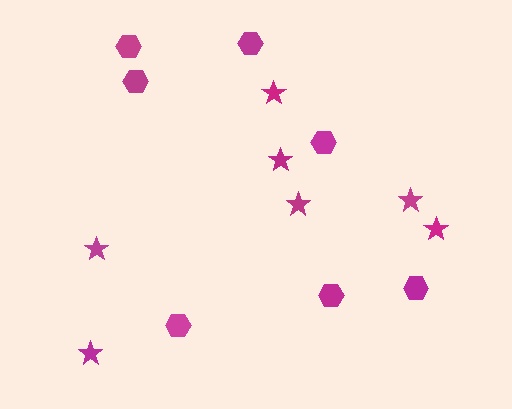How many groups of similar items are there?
There are 2 groups: one group of stars (7) and one group of hexagons (7).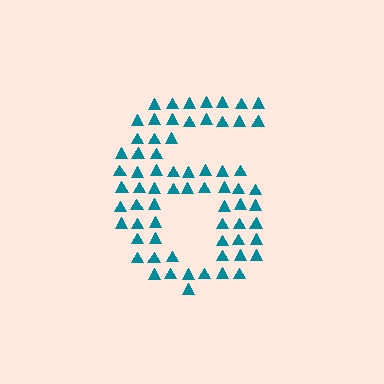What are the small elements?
The small elements are triangles.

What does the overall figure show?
The overall figure shows the digit 6.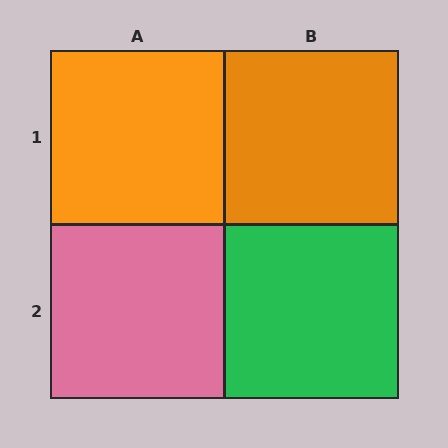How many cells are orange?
2 cells are orange.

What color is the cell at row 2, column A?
Pink.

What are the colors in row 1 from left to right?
Orange, orange.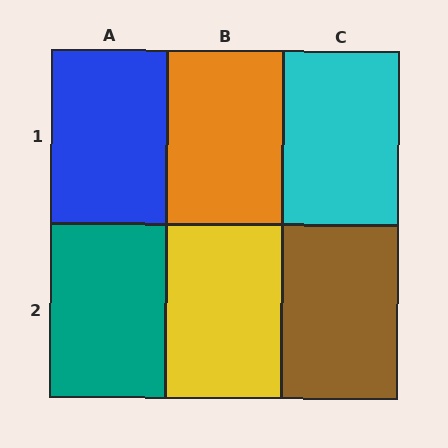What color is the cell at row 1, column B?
Orange.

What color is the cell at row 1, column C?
Cyan.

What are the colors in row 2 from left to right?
Teal, yellow, brown.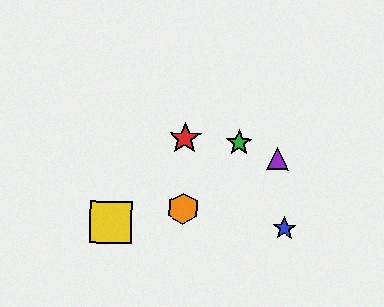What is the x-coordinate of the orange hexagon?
The orange hexagon is at x≈183.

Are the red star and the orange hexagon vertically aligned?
Yes, both are at x≈185.